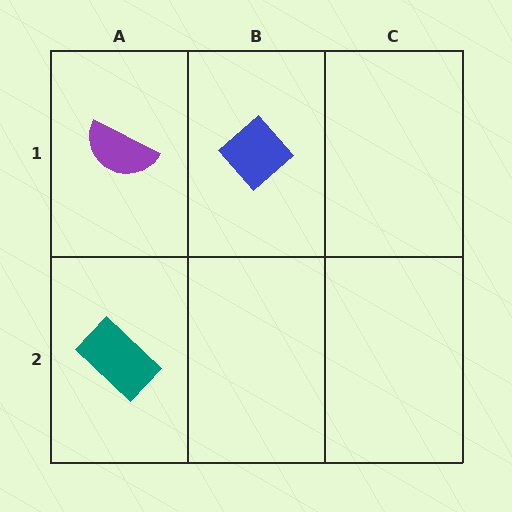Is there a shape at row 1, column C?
No, that cell is empty.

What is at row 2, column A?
A teal rectangle.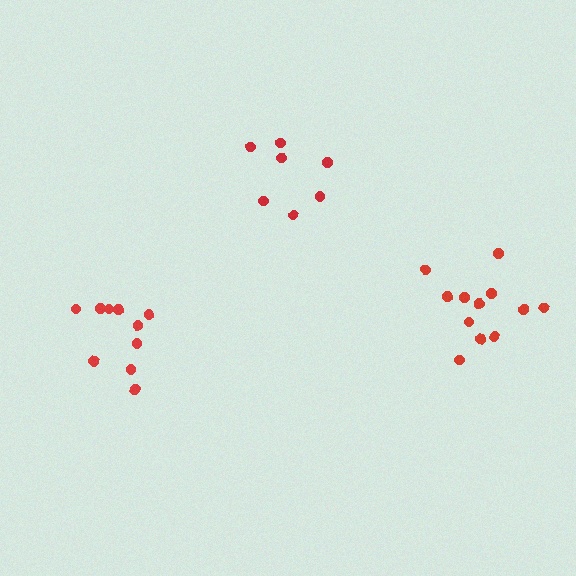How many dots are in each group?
Group 1: 12 dots, Group 2: 7 dots, Group 3: 10 dots (29 total).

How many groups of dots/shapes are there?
There are 3 groups.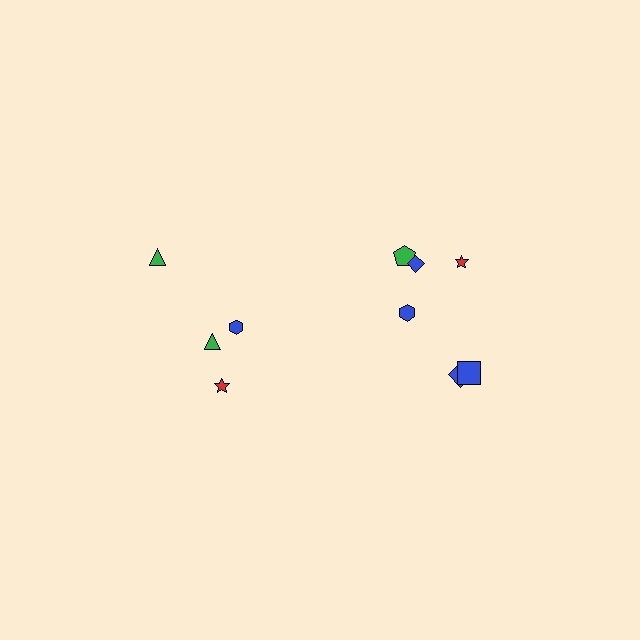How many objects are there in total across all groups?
There are 10 objects.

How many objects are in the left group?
There are 4 objects.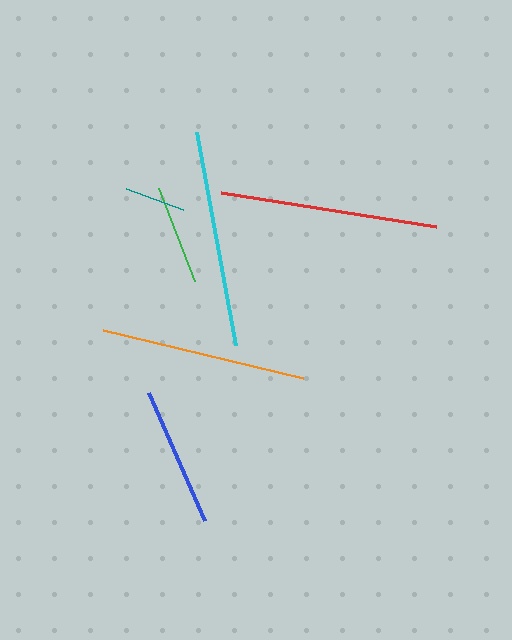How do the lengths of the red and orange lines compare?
The red and orange lines are approximately the same length.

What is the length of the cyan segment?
The cyan segment is approximately 217 pixels long.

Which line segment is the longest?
The red line is the longest at approximately 217 pixels.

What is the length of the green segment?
The green segment is approximately 101 pixels long.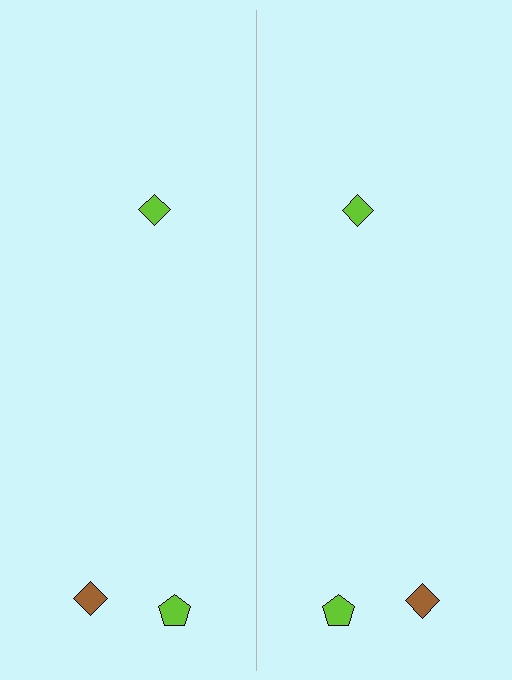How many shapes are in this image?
There are 6 shapes in this image.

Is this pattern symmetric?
Yes, this pattern has bilateral (reflection) symmetry.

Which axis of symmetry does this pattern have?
The pattern has a vertical axis of symmetry running through the center of the image.